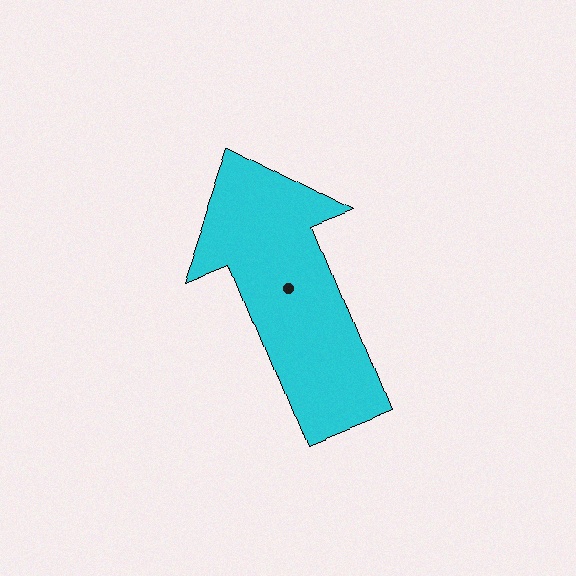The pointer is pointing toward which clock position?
Roughly 11 o'clock.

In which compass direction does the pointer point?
North.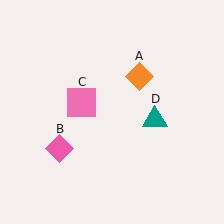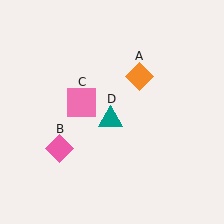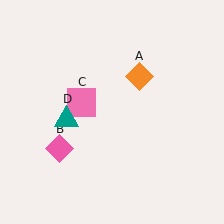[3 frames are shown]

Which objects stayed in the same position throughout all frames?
Orange diamond (object A) and pink diamond (object B) and pink square (object C) remained stationary.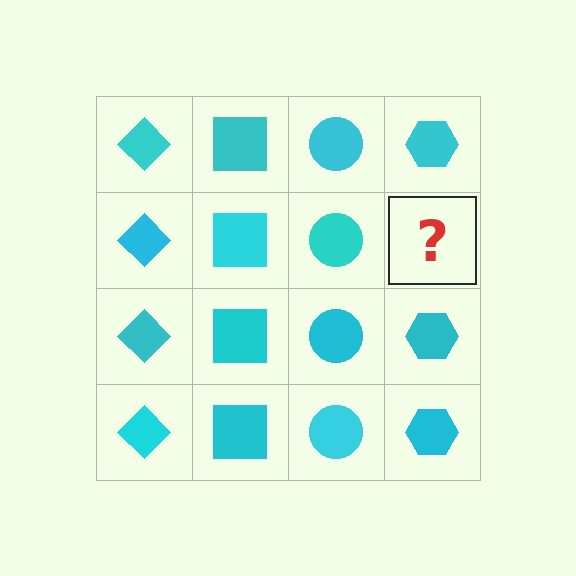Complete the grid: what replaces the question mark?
The question mark should be replaced with a cyan hexagon.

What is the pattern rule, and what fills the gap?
The rule is that each column has a consistent shape. The gap should be filled with a cyan hexagon.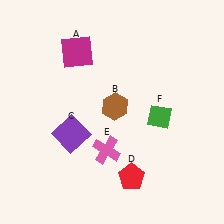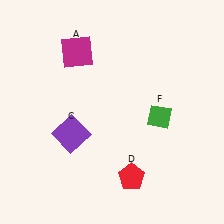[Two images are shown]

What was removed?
The pink cross (E), the brown hexagon (B) were removed in Image 2.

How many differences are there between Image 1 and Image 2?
There are 2 differences between the two images.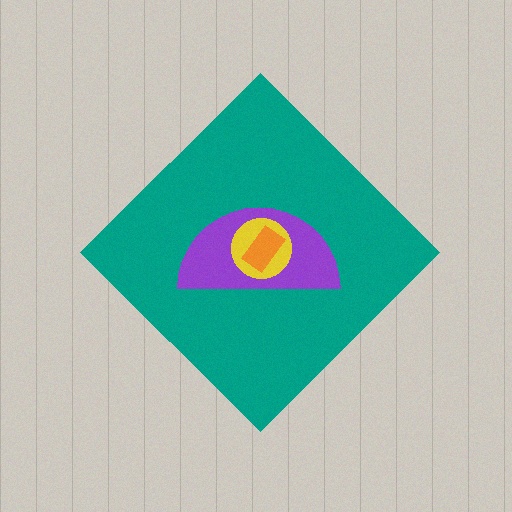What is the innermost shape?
The orange rectangle.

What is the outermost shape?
The teal diamond.